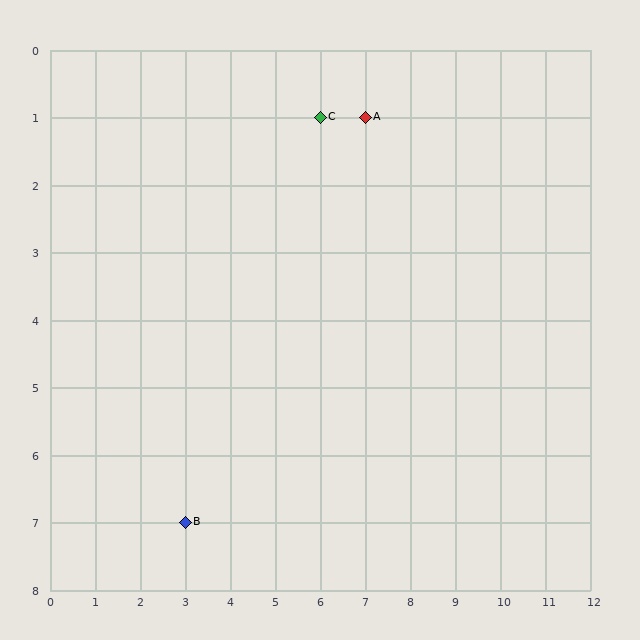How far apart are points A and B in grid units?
Points A and B are 4 columns and 6 rows apart (about 7.2 grid units diagonally).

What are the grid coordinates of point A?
Point A is at grid coordinates (7, 1).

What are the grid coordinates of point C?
Point C is at grid coordinates (6, 1).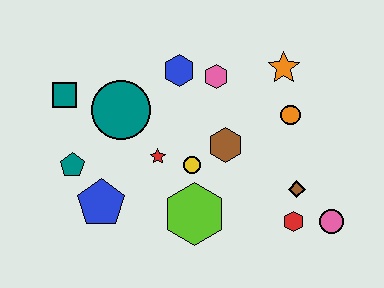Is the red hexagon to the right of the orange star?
Yes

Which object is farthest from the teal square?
The pink circle is farthest from the teal square.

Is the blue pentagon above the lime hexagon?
Yes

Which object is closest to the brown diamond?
The red hexagon is closest to the brown diamond.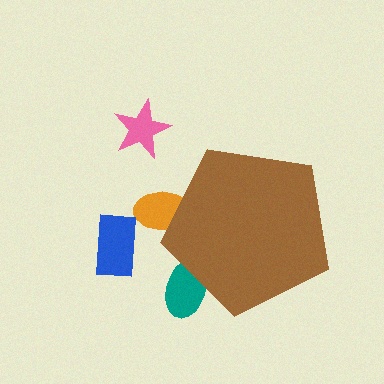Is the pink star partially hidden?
No, the pink star is fully visible.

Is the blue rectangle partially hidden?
No, the blue rectangle is fully visible.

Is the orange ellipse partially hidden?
Yes, the orange ellipse is partially hidden behind the brown pentagon.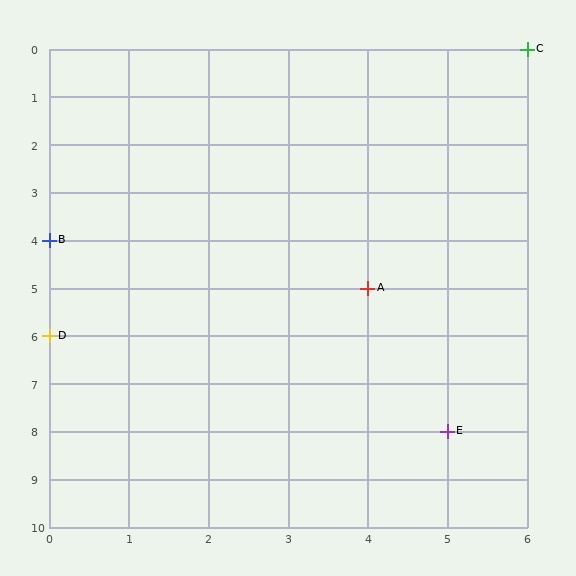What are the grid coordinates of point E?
Point E is at grid coordinates (5, 8).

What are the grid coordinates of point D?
Point D is at grid coordinates (0, 6).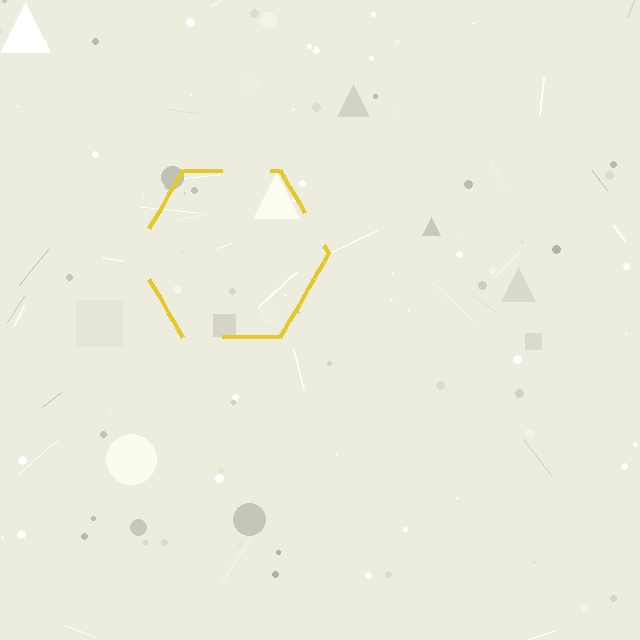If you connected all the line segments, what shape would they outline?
They would outline a hexagon.